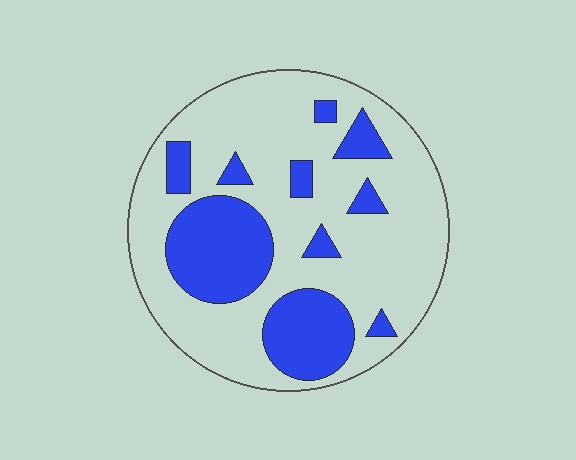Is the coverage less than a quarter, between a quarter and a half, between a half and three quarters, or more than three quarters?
Between a quarter and a half.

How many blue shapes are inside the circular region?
10.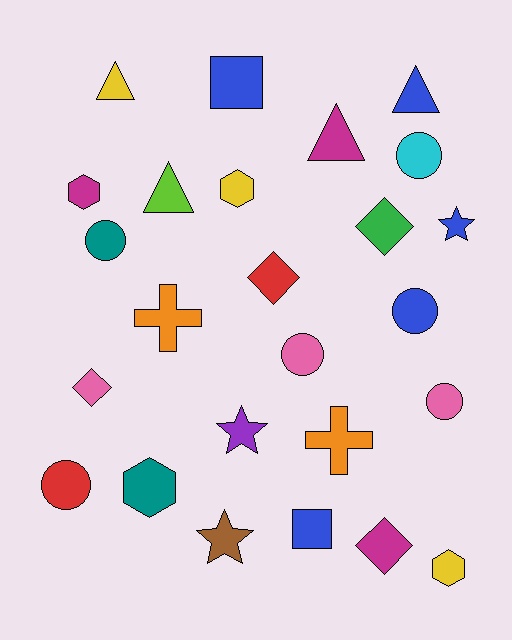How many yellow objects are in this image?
There are 3 yellow objects.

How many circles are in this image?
There are 6 circles.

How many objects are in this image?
There are 25 objects.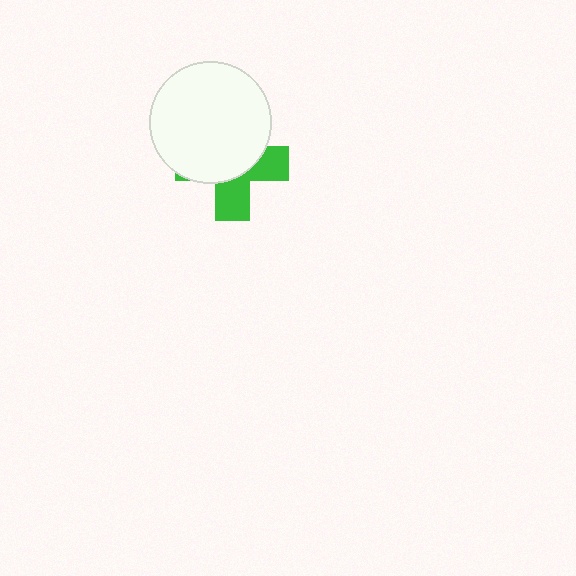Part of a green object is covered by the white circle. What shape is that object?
It is a cross.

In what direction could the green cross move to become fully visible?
The green cross could move down. That would shift it out from behind the white circle entirely.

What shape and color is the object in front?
The object in front is a white circle.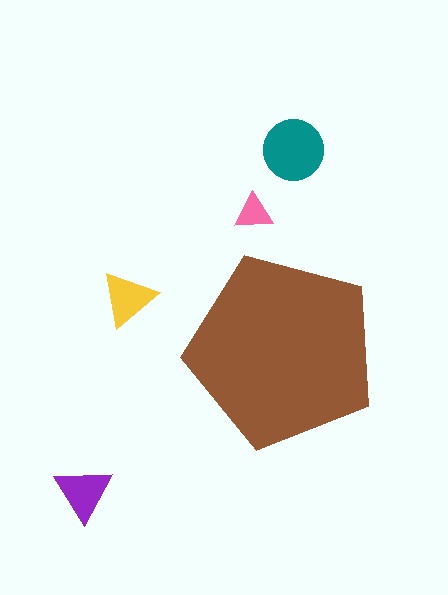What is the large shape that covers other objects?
A brown pentagon.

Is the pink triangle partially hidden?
No, the pink triangle is fully visible.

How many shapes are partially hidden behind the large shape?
0 shapes are partially hidden.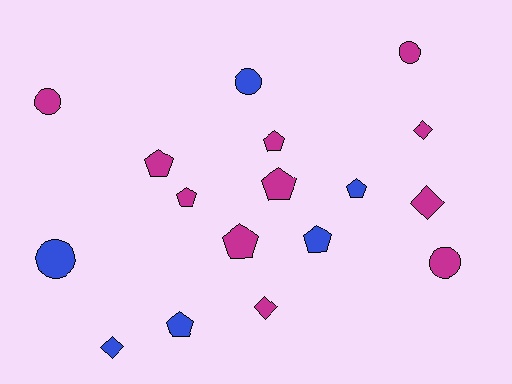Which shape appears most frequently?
Pentagon, with 8 objects.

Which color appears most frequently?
Magenta, with 11 objects.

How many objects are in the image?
There are 17 objects.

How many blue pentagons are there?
There are 3 blue pentagons.